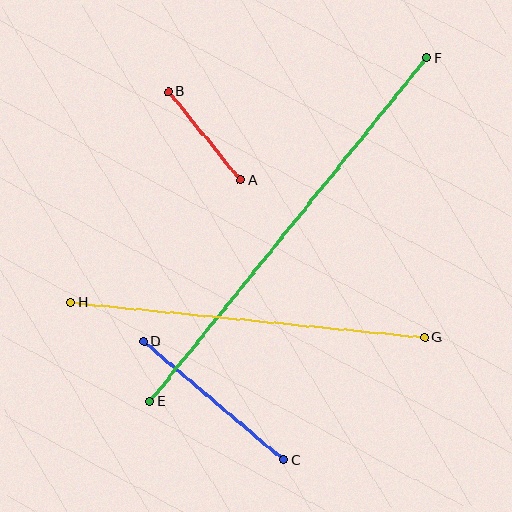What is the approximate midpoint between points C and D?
The midpoint is at approximately (214, 401) pixels.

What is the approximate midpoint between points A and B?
The midpoint is at approximately (205, 136) pixels.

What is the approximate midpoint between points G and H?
The midpoint is at approximately (248, 320) pixels.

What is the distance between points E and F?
The distance is approximately 441 pixels.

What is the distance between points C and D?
The distance is approximately 183 pixels.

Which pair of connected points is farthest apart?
Points E and F are farthest apart.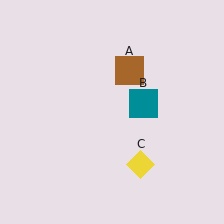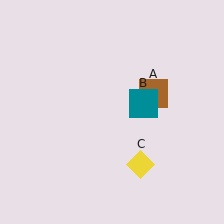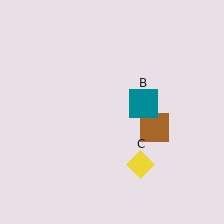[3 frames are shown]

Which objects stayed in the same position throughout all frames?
Teal square (object B) and yellow diamond (object C) remained stationary.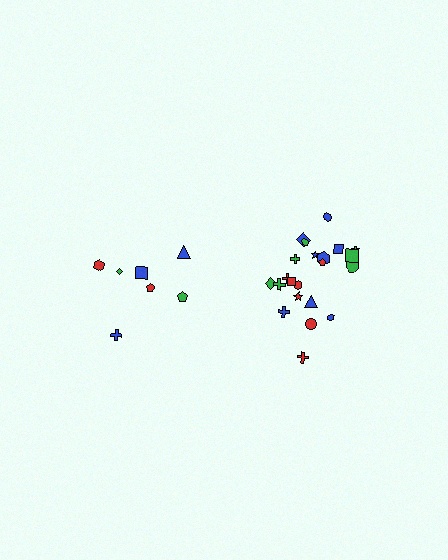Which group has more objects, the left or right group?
The right group.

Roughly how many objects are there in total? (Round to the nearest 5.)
Roughly 30 objects in total.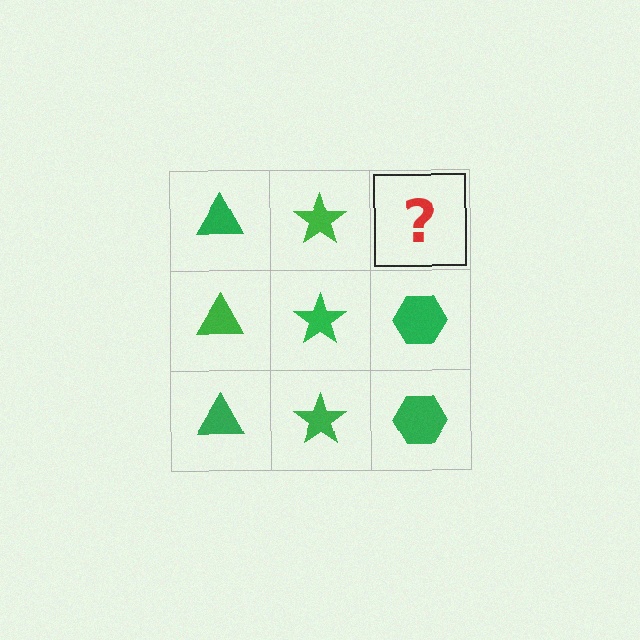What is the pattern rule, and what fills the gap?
The rule is that each column has a consistent shape. The gap should be filled with a green hexagon.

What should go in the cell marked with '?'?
The missing cell should contain a green hexagon.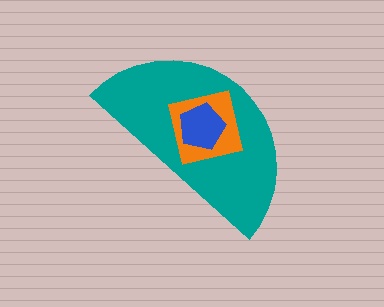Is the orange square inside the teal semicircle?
Yes.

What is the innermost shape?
The blue pentagon.